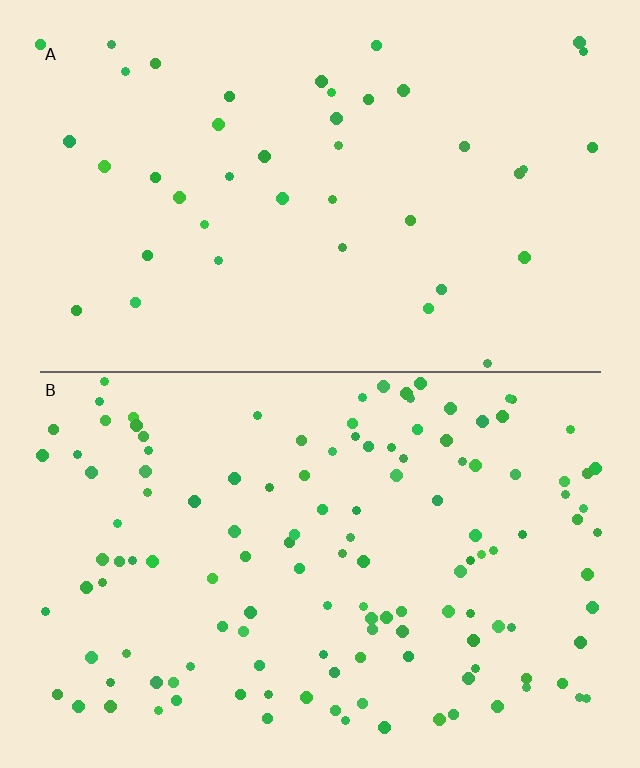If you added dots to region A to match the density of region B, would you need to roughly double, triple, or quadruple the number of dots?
Approximately triple.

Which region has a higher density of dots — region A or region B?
B (the bottom).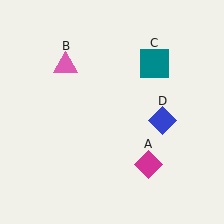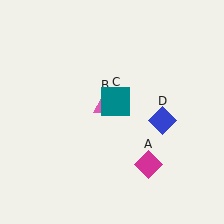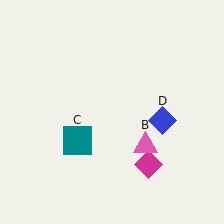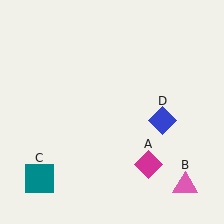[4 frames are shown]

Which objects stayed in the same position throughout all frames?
Magenta diamond (object A) and blue diamond (object D) remained stationary.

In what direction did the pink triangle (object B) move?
The pink triangle (object B) moved down and to the right.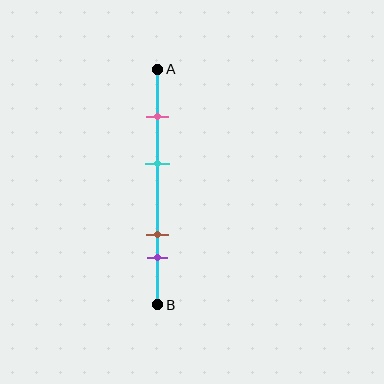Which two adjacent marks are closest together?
The brown and purple marks are the closest adjacent pair.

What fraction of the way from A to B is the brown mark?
The brown mark is approximately 70% (0.7) of the way from A to B.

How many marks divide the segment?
There are 4 marks dividing the segment.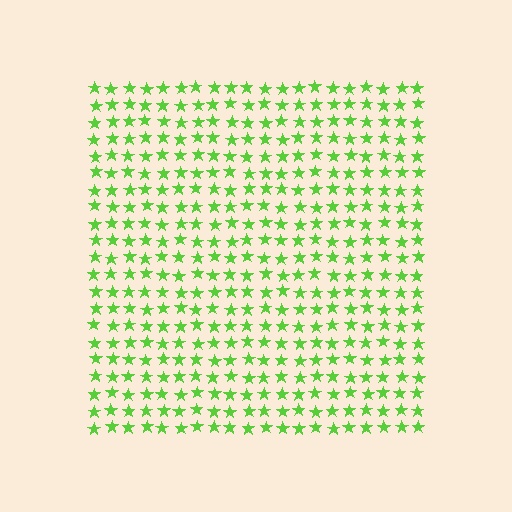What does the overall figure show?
The overall figure shows a square.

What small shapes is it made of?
It is made of small stars.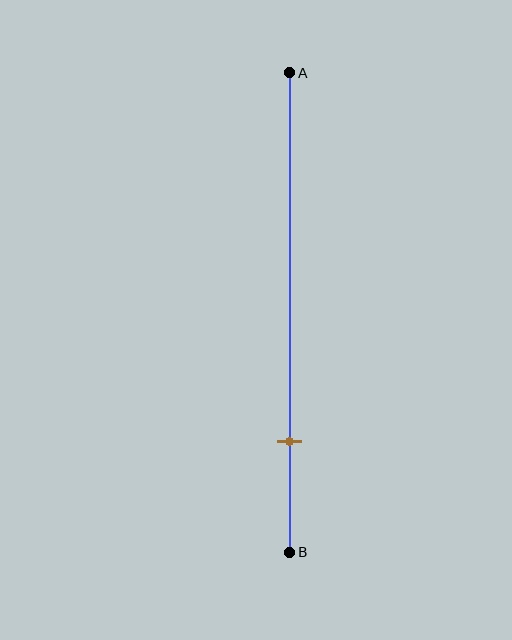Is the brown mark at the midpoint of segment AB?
No, the mark is at about 75% from A, not at the 50% midpoint.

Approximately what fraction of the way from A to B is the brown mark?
The brown mark is approximately 75% of the way from A to B.